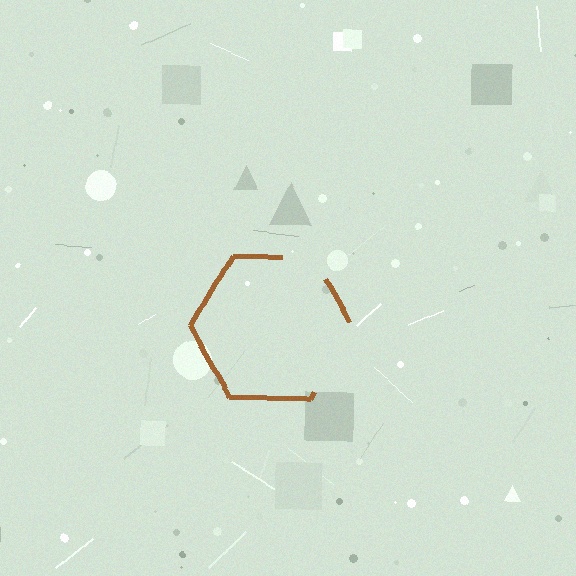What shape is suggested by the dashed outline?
The dashed outline suggests a hexagon.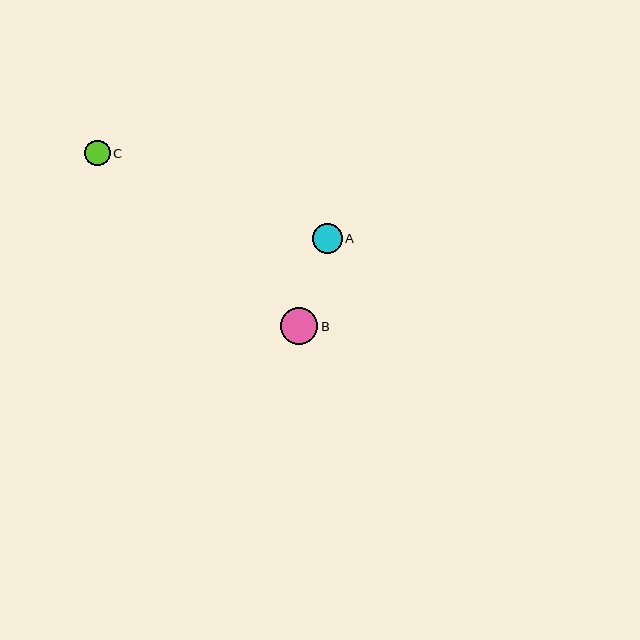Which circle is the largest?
Circle B is the largest with a size of approximately 37 pixels.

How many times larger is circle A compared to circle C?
Circle A is approximately 1.2 times the size of circle C.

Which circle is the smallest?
Circle C is the smallest with a size of approximately 26 pixels.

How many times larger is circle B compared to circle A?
Circle B is approximately 1.2 times the size of circle A.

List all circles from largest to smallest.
From largest to smallest: B, A, C.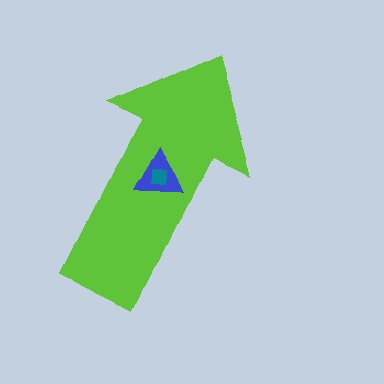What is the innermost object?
The teal square.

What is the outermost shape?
The lime arrow.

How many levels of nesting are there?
3.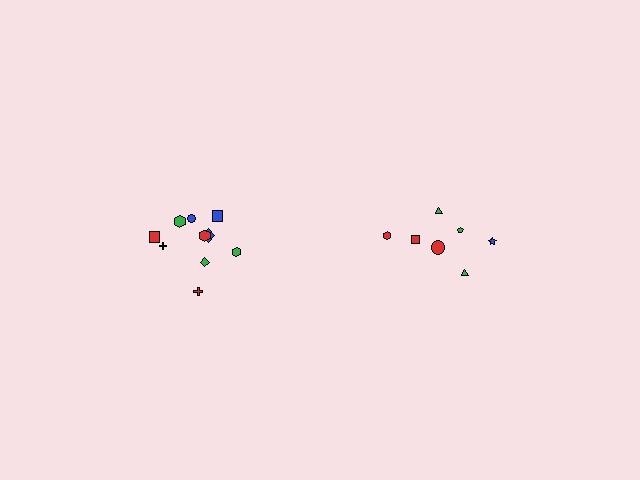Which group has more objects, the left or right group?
The left group.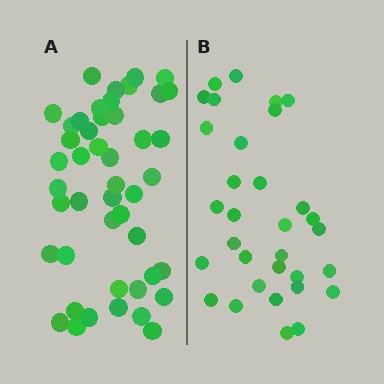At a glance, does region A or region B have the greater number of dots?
Region A (the left region) has more dots.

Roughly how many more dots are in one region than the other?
Region A has approximately 15 more dots than region B.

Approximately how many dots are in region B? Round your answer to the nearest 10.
About 30 dots. (The exact count is 32, which rounds to 30.)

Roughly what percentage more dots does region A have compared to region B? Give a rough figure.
About 45% more.